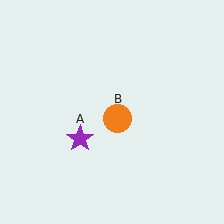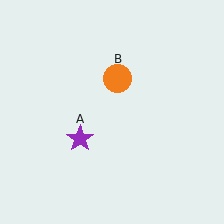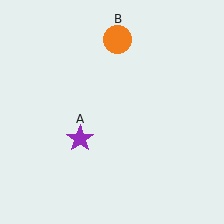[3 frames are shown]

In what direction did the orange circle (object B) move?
The orange circle (object B) moved up.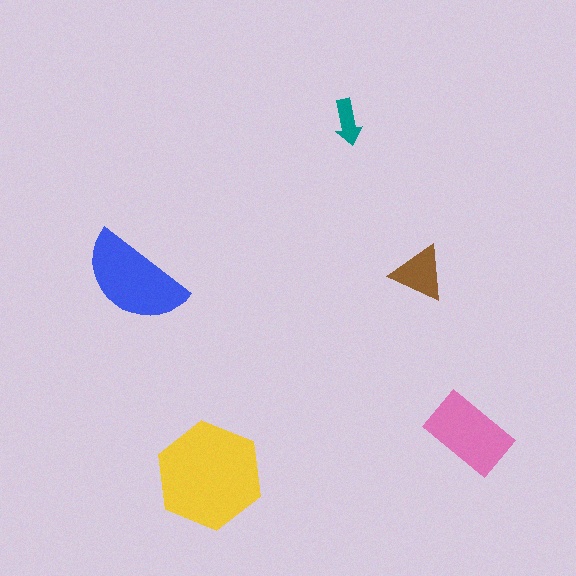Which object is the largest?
The yellow hexagon.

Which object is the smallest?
The teal arrow.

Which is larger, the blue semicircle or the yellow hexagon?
The yellow hexagon.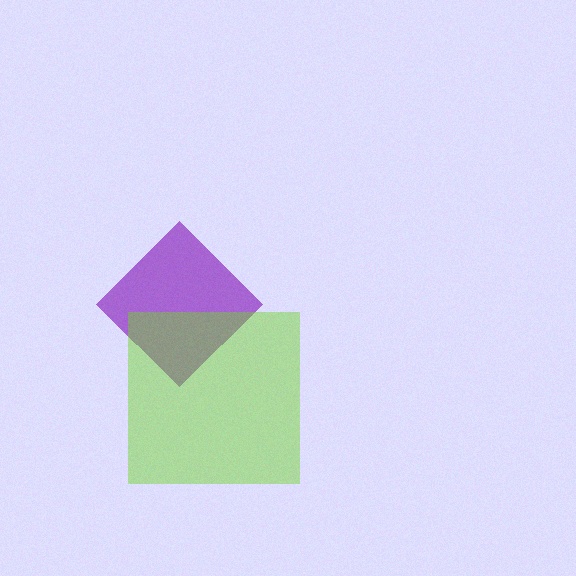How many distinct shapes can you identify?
There are 2 distinct shapes: a purple diamond, a lime square.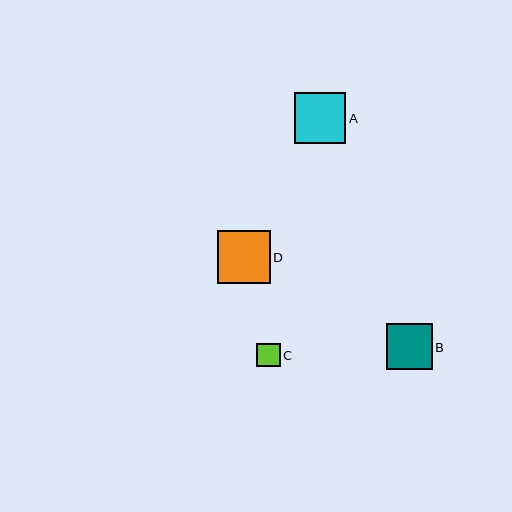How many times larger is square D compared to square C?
Square D is approximately 2.2 times the size of square C.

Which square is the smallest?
Square C is the smallest with a size of approximately 24 pixels.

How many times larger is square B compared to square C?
Square B is approximately 1.9 times the size of square C.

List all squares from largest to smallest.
From largest to smallest: D, A, B, C.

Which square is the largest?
Square D is the largest with a size of approximately 53 pixels.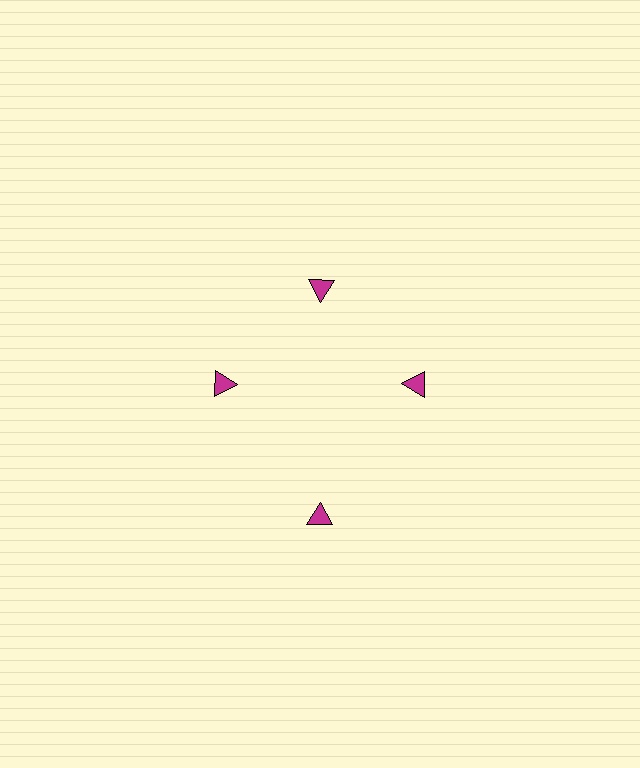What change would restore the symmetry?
The symmetry would be restored by moving it inward, back onto the ring so that all 4 triangles sit at equal angles and equal distance from the center.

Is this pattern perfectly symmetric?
No. The 4 magenta triangles are arranged in a ring, but one element near the 6 o'clock position is pushed outward from the center, breaking the 4-fold rotational symmetry.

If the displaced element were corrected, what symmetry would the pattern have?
It would have 4-fold rotational symmetry — the pattern would map onto itself every 90 degrees.